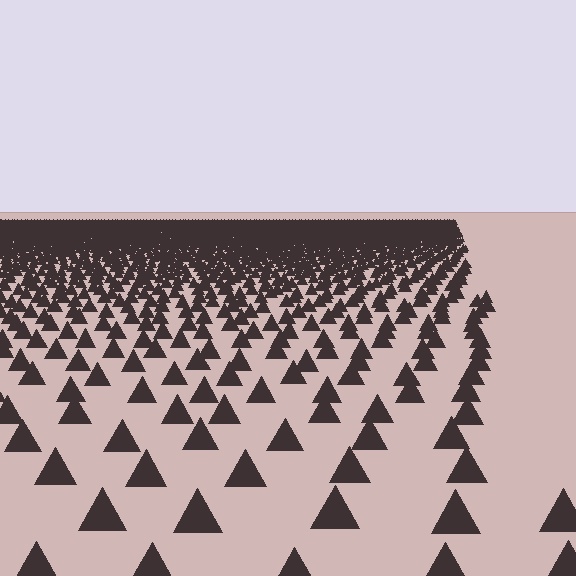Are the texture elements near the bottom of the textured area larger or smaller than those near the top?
Larger. Near the bottom, elements are closer to the viewer and appear at a bigger on-screen size.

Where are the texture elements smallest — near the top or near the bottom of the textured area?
Near the top.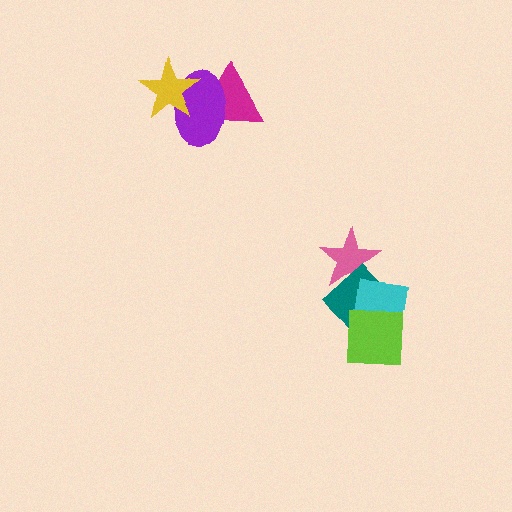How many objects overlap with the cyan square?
3 objects overlap with the cyan square.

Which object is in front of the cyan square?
The lime square is in front of the cyan square.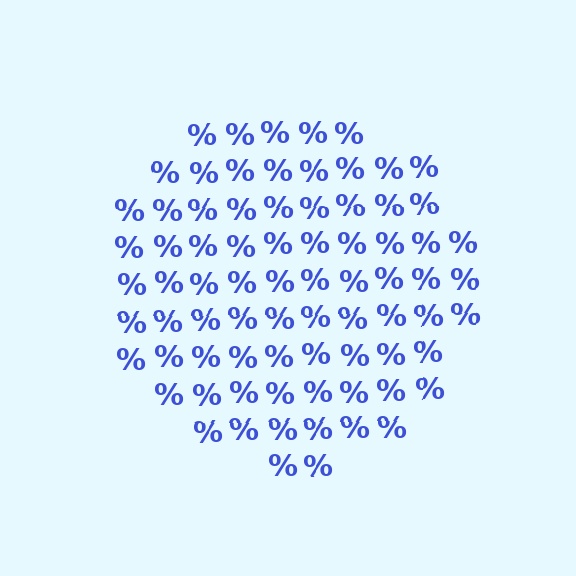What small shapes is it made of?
It is made of small percent signs.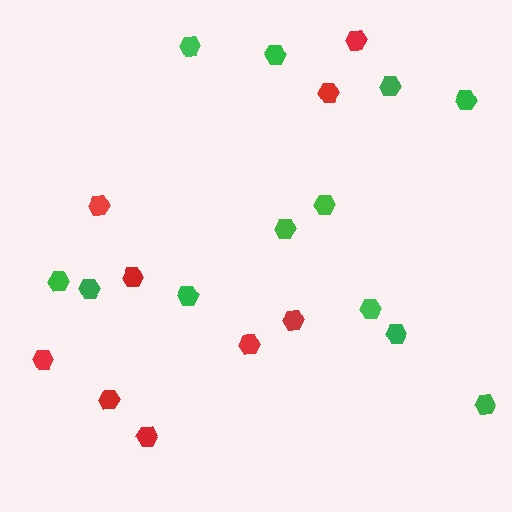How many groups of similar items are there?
There are 2 groups: one group of red hexagons (9) and one group of green hexagons (12).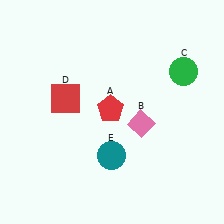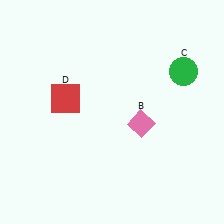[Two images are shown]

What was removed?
The red pentagon (A), the teal circle (E) were removed in Image 2.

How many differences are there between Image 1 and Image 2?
There are 2 differences between the two images.